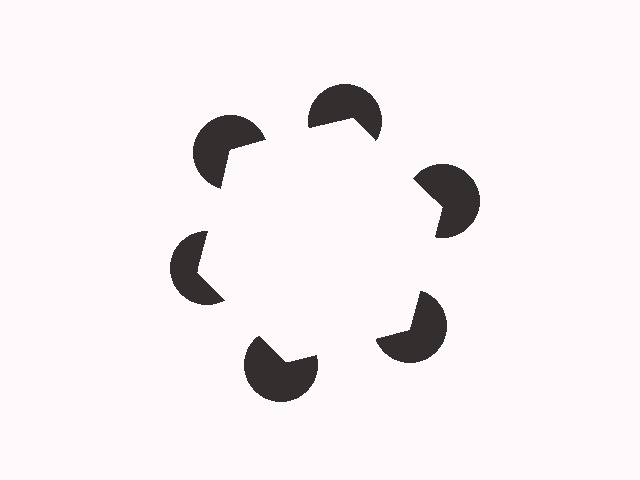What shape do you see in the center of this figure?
An illusory hexagon — its edges are inferred from the aligned wedge cuts in the pac-man discs, not physically drawn.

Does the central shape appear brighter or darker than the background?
It typically appears slightly brighter than the background, even though no actual brightness change is drawn.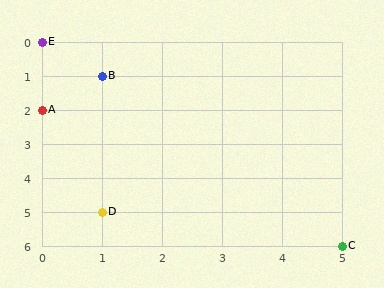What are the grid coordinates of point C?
Point C is at grid coordinates (5, 6).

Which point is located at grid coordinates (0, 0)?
Point E is at (0, 0).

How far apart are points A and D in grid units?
Points A and D are 1 column and 3 rows apart (about 3.2 grid units diagonally).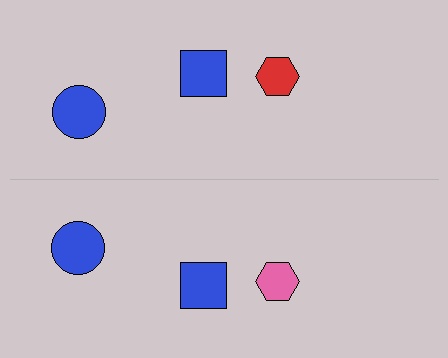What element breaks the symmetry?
The pink hexagon on the bottom side breaks the symmetry — its mirror counterpart is red.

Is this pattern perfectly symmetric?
No, the pattern is not perfectly symmetric. The pink hexagon on the bottom side breaks the symmetry — its mirror counterpart is red.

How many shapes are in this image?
There are 6 shapes in this image.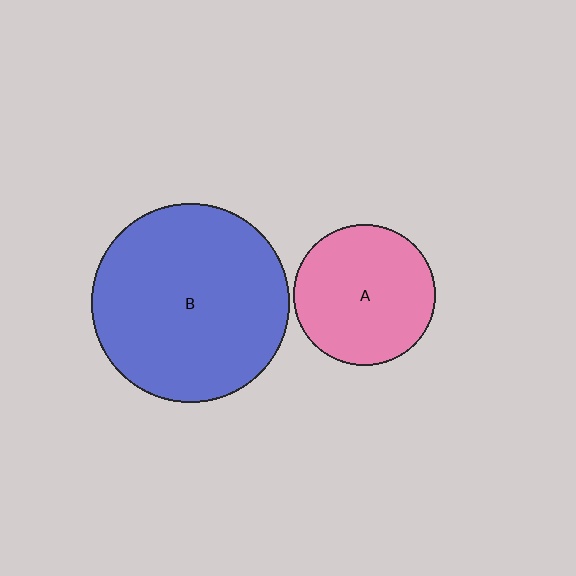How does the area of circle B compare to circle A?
Approximately 2.0 times.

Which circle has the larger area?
Circle B (blue).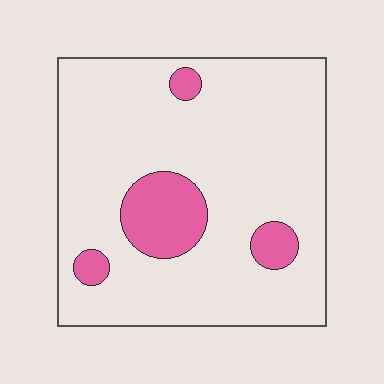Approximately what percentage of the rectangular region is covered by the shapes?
Approximately 15%.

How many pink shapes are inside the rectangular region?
4.